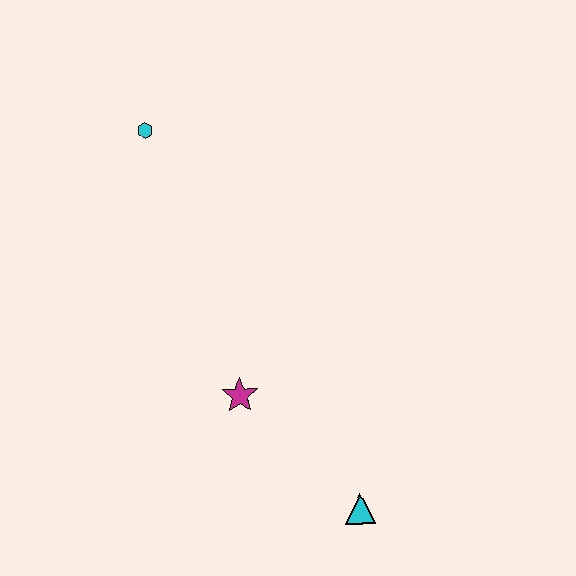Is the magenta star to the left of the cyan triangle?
Yes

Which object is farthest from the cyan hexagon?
The cyan triangle is farthest from the cyan hexagon.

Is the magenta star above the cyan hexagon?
No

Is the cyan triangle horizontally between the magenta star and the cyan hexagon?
No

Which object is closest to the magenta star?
The cyan triangle is closest to the magenta star.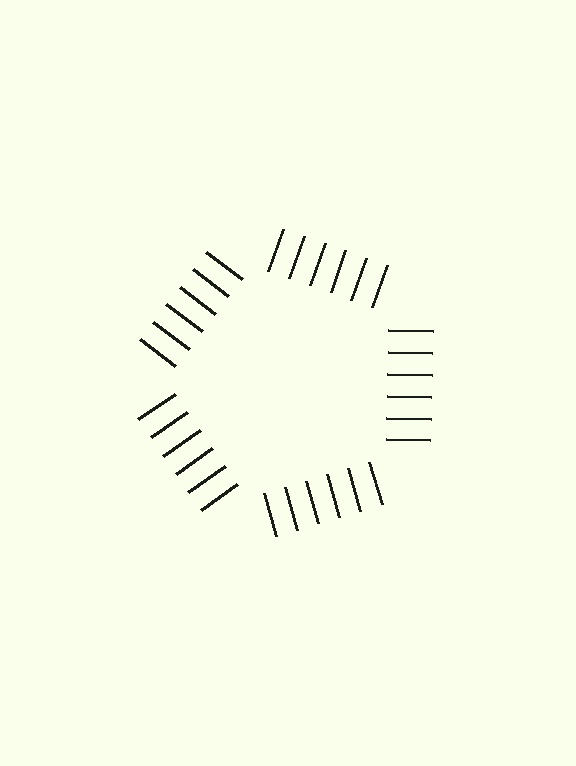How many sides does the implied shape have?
5 sides — the line-ends trace a pentagon.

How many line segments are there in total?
30 — 6 along each of the 5 edges.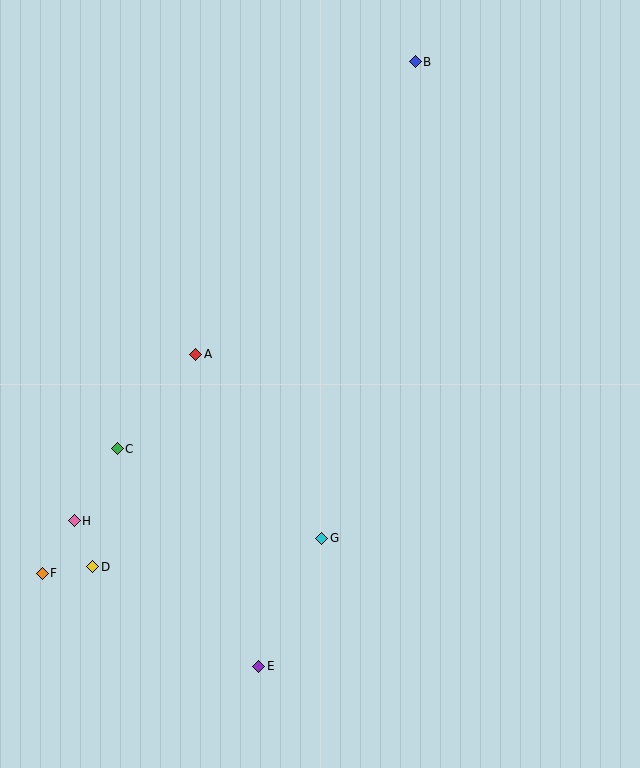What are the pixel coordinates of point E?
Point E is at (259, 666).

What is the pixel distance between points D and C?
The distance between D and C is 121 pixels.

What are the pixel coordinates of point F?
Point F is at (42, 573).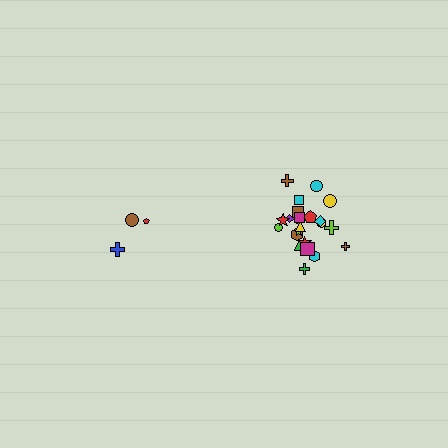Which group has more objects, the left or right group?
The right group.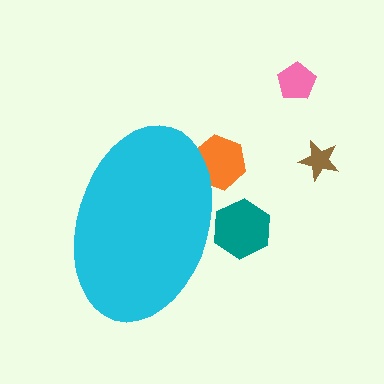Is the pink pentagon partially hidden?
No, the pink pentagon is fully visible.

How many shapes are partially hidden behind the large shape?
2 shapes are partially hidden.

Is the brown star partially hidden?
No, the brown star is fully visible.